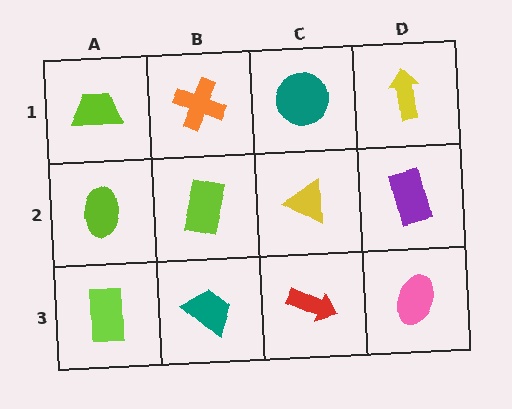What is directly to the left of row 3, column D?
A red arrow.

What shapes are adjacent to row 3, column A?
A lime ellipse (row 2, column A), a teal trapezoid (row 3, column B).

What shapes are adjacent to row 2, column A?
A lime trapezoid (row 1, column A), a lime rectangle (row 3, column A), a lime rectangle (row 2, column B).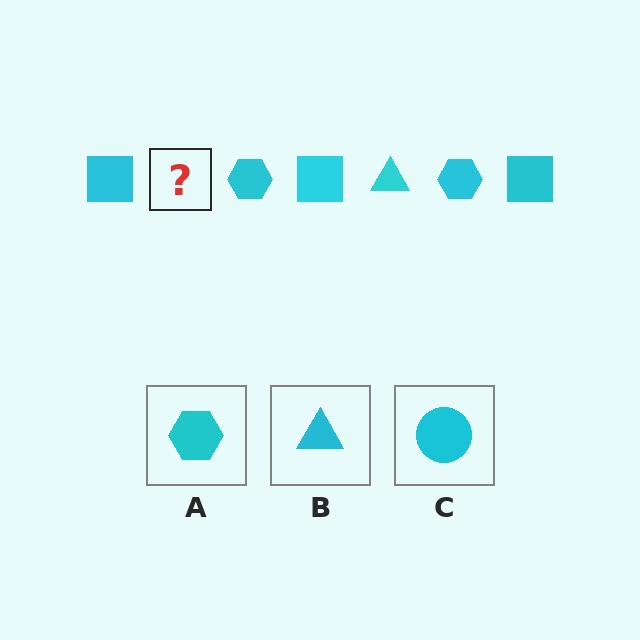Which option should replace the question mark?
Option B.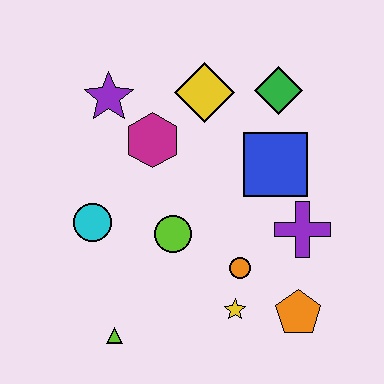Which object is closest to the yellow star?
The orange circle is closest to the yellow star.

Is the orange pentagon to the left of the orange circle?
No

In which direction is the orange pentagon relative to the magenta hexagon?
The orange pentagon is below the magenta hexagon.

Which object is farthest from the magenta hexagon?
The orange pentagon is farthest from the magenta hexagon.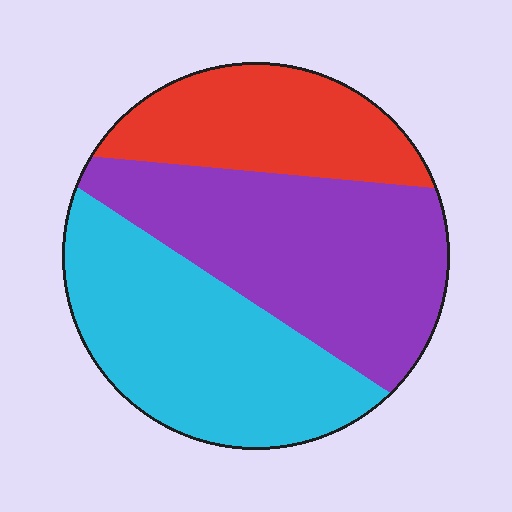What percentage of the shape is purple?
Purple takes up about two fifths (2/5) of the shape.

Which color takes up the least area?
Red, at roughly 25%.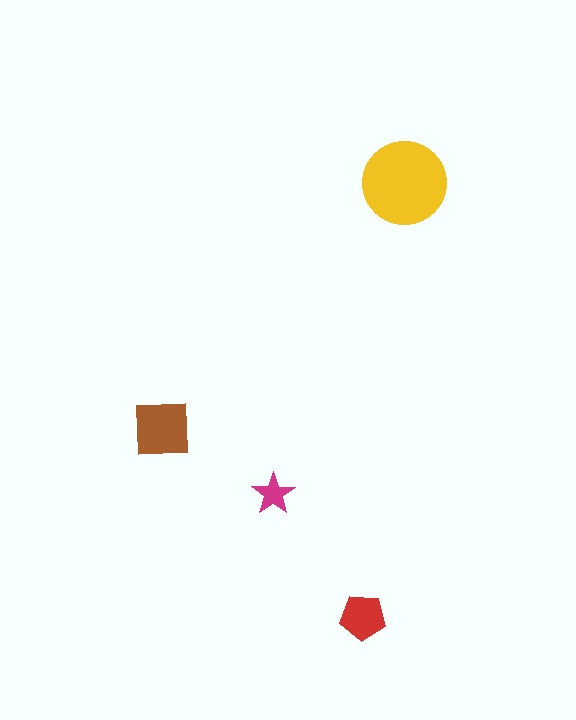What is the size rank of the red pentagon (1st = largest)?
3rd.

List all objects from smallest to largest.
The magenta star, the red pentagon, the brown square, the yellow circle.